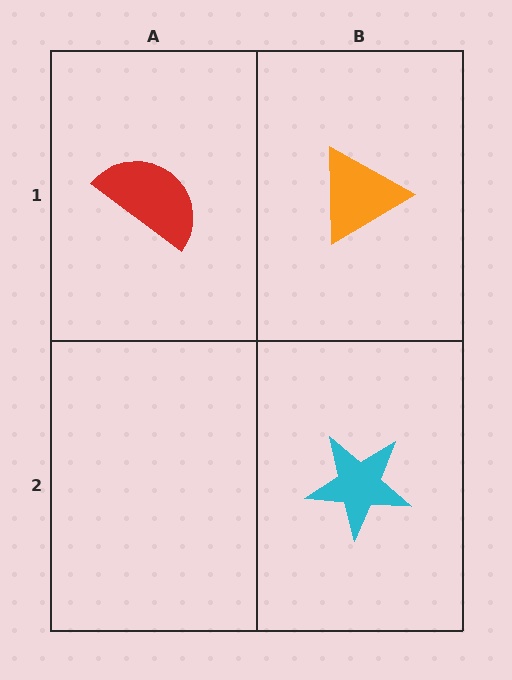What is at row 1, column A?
A red semicircle.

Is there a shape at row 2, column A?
No, that cell is empty.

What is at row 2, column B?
A cyan star.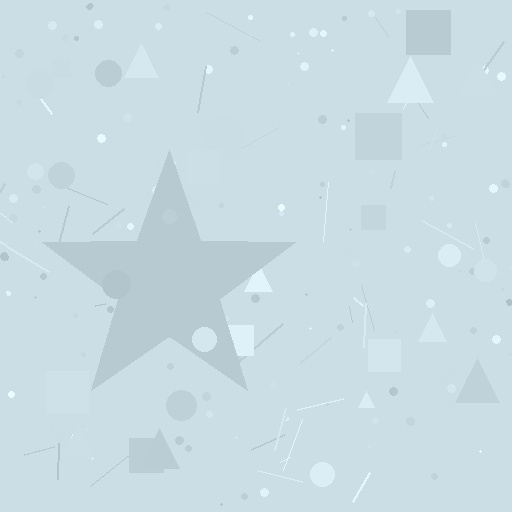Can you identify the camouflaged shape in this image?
The camouflaged shape is a star.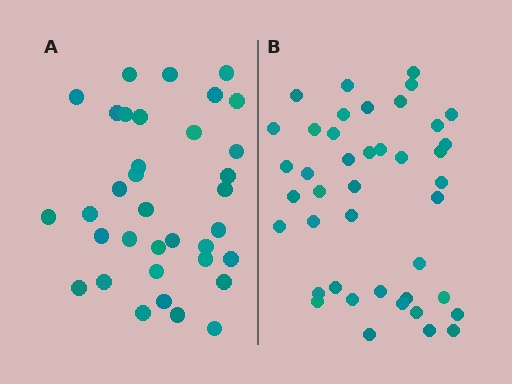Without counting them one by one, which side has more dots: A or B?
Region B (the right region) has more dots.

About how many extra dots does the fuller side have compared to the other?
Region B has roughly 8 or so more dots than region A.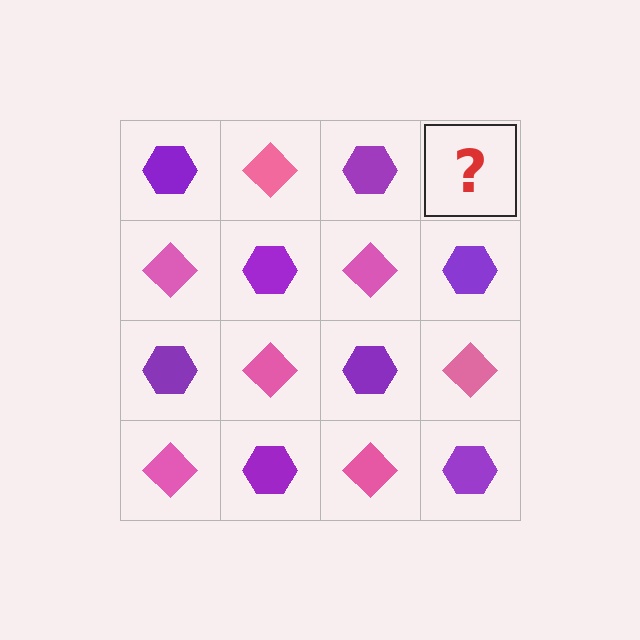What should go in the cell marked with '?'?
The missing cell should contain a pink diamond.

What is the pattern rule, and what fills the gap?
The rule is that it alternates purple hexagon and pink diamond in a checkerboard pattern. The gap should be filled with a pink diamond.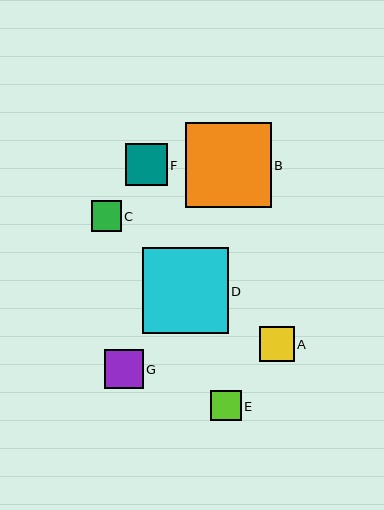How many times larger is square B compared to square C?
Square B is approximately 2.8 times the size of square C.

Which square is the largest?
Square D is the largest with a size of approximately 86 pixels.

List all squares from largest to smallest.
From largest to smallest: D, B, F, G, A, E, C.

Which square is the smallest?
Square C is the smallest with a size of approximately 30 pixels.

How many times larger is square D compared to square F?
Square D is approximately 2.1 times the size of square F.